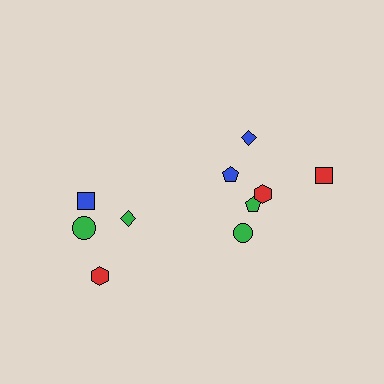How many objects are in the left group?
There are 4 objects.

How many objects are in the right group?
There are 6 objects.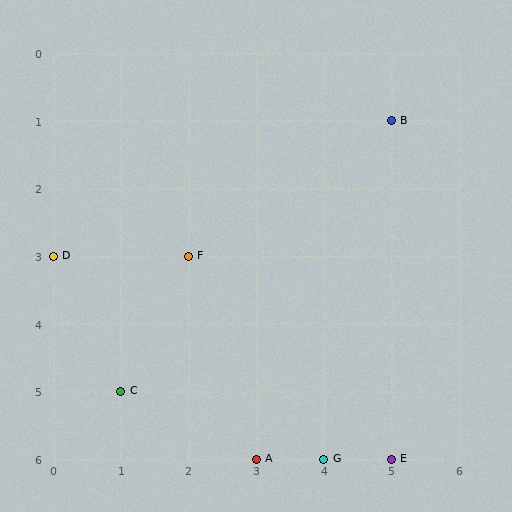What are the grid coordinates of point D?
Point D is at grid coordinates (0, 3).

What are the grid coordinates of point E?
Point E is at grid coordinates (5, 6).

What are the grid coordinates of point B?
Point B is at grid coordinates (5, 1).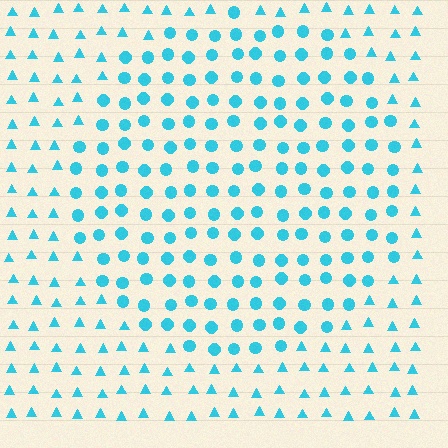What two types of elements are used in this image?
The image uses circles inside the circle region and triangles outside it.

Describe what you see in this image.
The image is filled with small cyan elements arranged in a uniform grid. A circle-shaped region contains circles, while the surrounding area contains triangles. The boundary is defined purely by the change in element shape.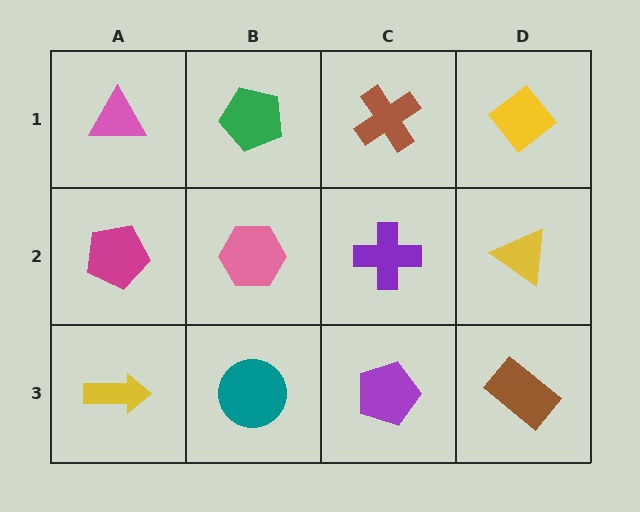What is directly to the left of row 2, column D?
A purple cross.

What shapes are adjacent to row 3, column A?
A magenta pentagon (row 2, column A), a teal circle (row 3, column B).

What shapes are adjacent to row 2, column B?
A green pentagon (row 1, column B), a teal circle (row 3, column B), a magenta pentagon (row 2, column A), a purple cross (row 2, column C).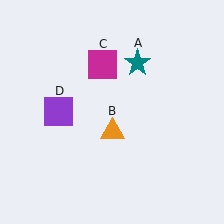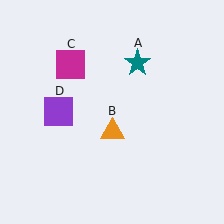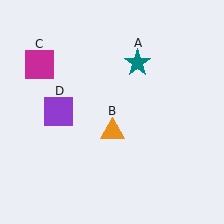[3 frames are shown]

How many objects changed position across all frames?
1 object changed position: magenta square (object C).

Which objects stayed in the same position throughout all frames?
Teal star (object A) and orange triangle (object B) and purple square (object D) remained stationary.